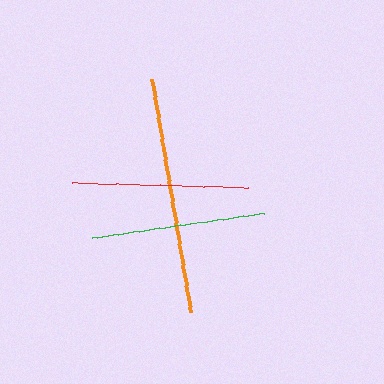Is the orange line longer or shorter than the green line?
The orange line is longer than the green line.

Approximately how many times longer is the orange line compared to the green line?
The orange line is approximately 1.4 times the length of the green line.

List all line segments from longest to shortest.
From longest to shortest: orange, red, green.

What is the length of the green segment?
The green segment is approximately 175 pixels long.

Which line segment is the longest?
The orange line is the longest at approximately 237 pixels.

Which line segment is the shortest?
The green line is the shortest at approximately 175 pixels.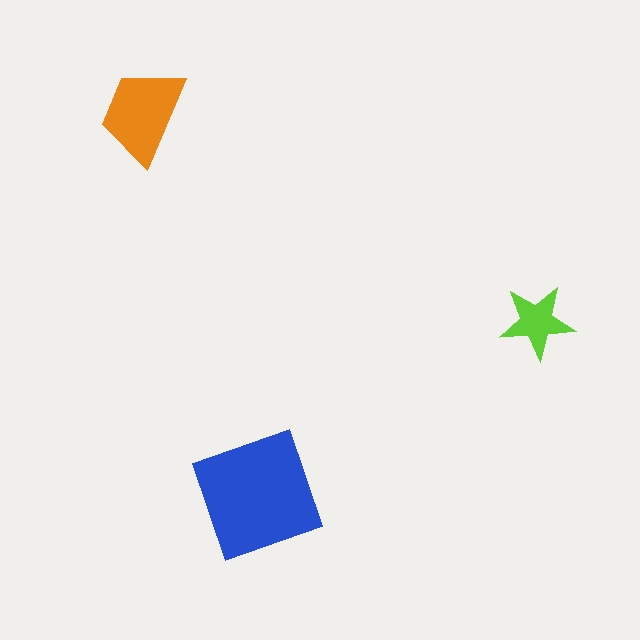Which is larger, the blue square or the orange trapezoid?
The blue square.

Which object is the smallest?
The lime star.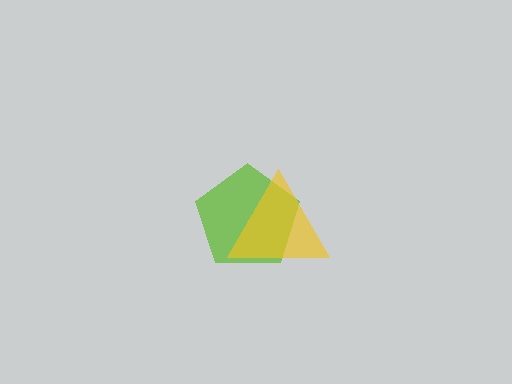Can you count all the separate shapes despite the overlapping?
Yes, there are 2 separate shapes.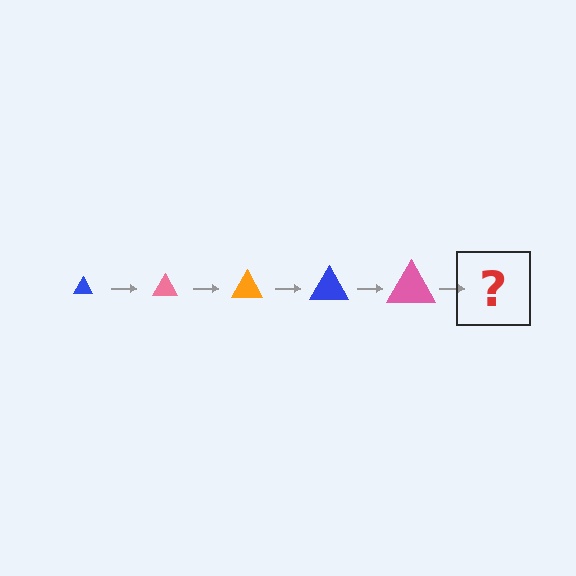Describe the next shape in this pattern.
It should be an orange triangle, larger than the previous one.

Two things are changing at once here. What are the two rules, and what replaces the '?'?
The two rules are that the triangle grows larger each step and the color cycles through blue, pink, and orange. The '?' should be an orange triangle, larger than the previous one.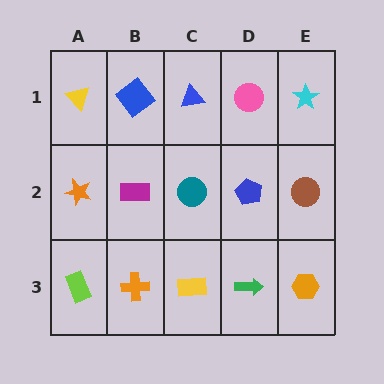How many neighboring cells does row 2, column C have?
4.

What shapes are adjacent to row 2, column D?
A pink circle (row 1, column D), a green arrow (row 3, column D), a teal circle (row 2, column C), a brown circle (row 2, column E).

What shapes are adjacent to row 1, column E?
A brown circle (row 2, column E), a pink circle (row 1, column D).